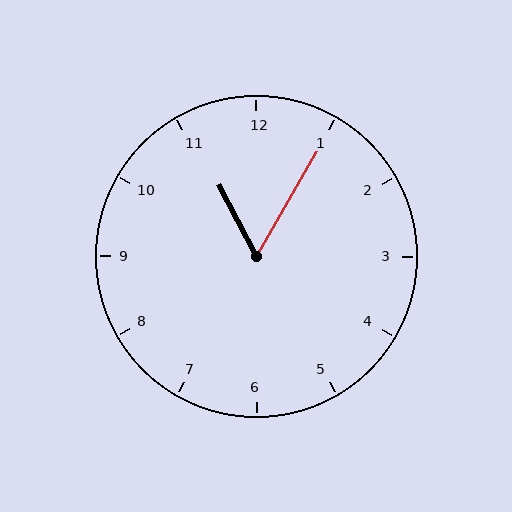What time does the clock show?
11:05.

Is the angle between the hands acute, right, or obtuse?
It is acute.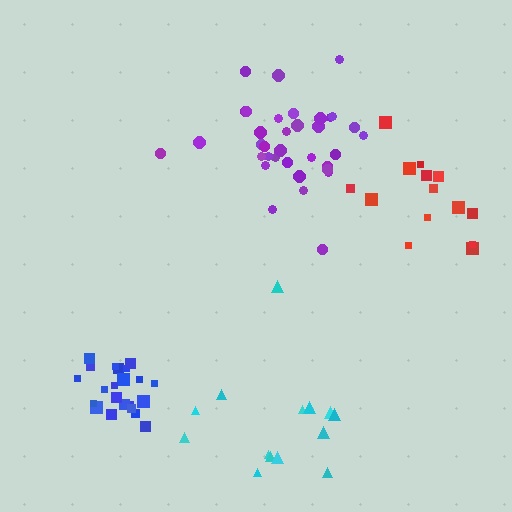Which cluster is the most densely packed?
Blue.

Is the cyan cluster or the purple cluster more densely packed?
Purple.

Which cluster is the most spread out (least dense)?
Cyan.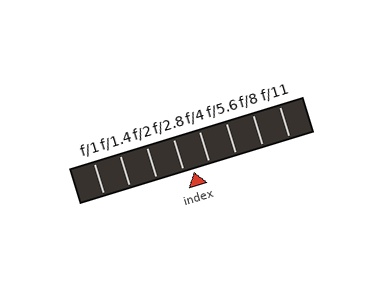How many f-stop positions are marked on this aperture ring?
There are 8 f-stop positions marked.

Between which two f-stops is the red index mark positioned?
The index mark is between f/2.8 and f/4.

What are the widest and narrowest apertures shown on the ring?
The widest aperture shown is f/1 and the narrowest is f/11.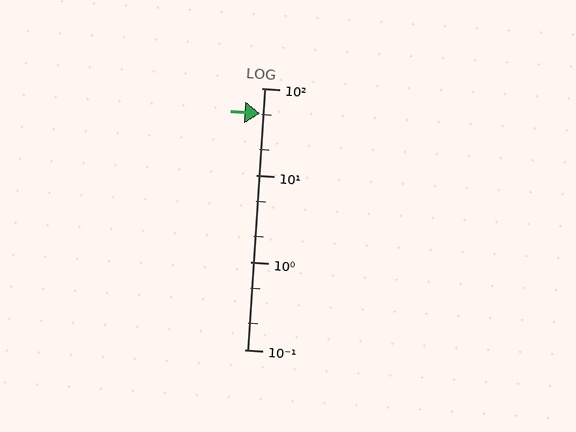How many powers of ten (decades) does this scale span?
The scale spans 3 decades, from 0.1 to 100.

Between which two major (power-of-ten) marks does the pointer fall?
The pointer is between 10 and 100.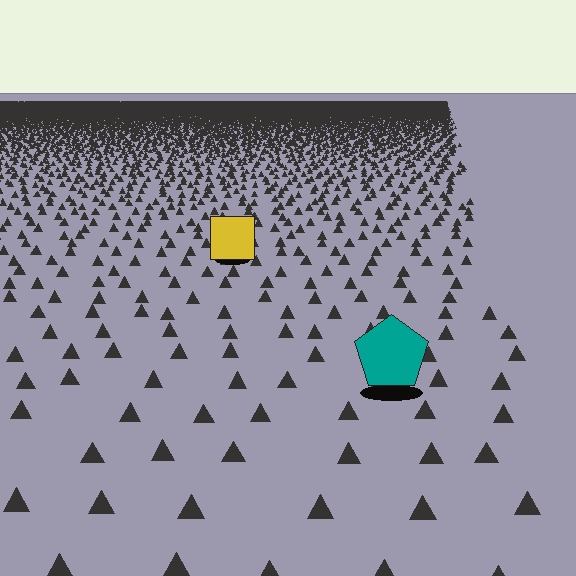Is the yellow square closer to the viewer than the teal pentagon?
No. The teal pentagon is closer — you can tell from the texture gradient: the ground texture is coarser near it.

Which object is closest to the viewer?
The teal pentagon is closest. The texture marks near it are larger and more spread out.